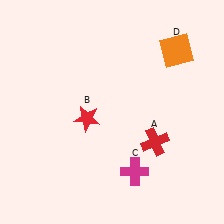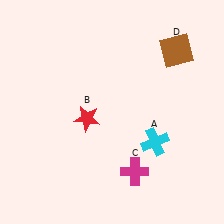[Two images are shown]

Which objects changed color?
A changed from red to cyan. D changed from orange to brown.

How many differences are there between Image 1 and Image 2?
There are 2 differences between the two images.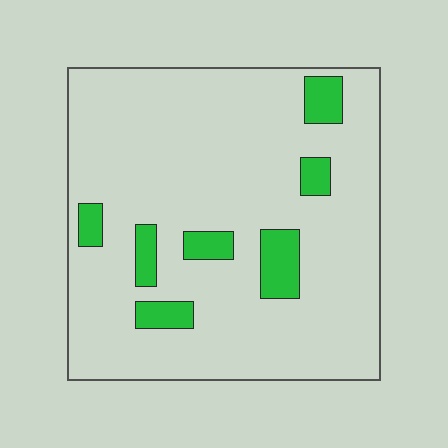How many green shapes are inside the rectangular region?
7.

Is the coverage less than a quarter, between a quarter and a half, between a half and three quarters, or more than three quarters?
Less than a quarter.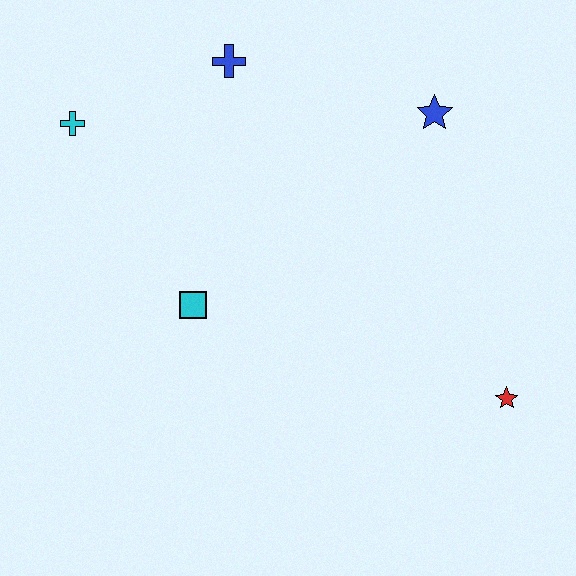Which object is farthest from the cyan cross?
The red star is farthest from the cyan cross.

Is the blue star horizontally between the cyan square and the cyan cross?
No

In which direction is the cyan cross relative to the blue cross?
The cyan cross is to the left of the blue cross.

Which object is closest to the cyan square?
The cyan cross is closest to the cyan square.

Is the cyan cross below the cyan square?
No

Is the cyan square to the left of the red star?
Yes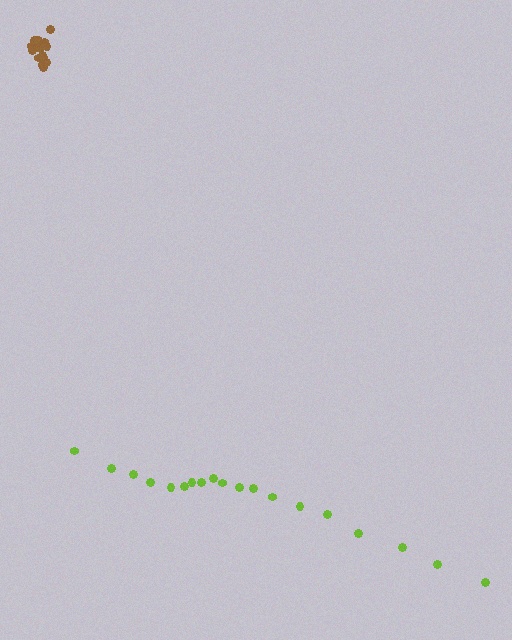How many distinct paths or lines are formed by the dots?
There are 2 distinct paths.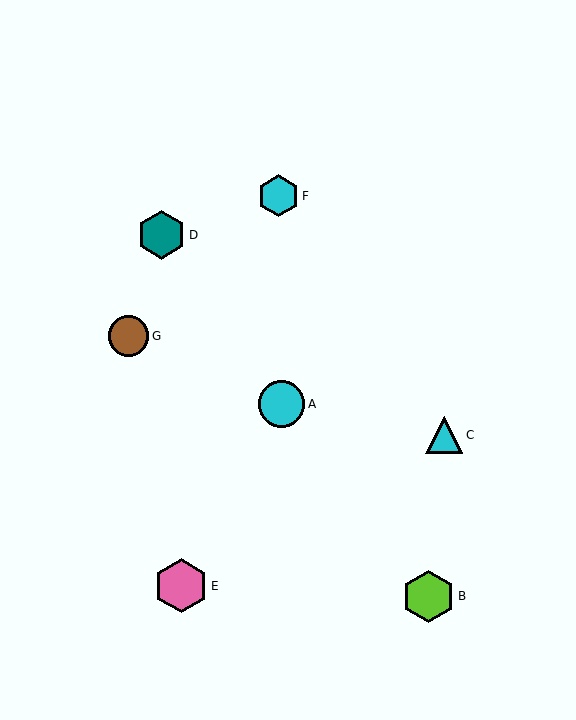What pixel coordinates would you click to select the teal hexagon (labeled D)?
Click at (162, 235) to select the teal hexagon D.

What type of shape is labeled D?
Shape D is a teal hexagon.